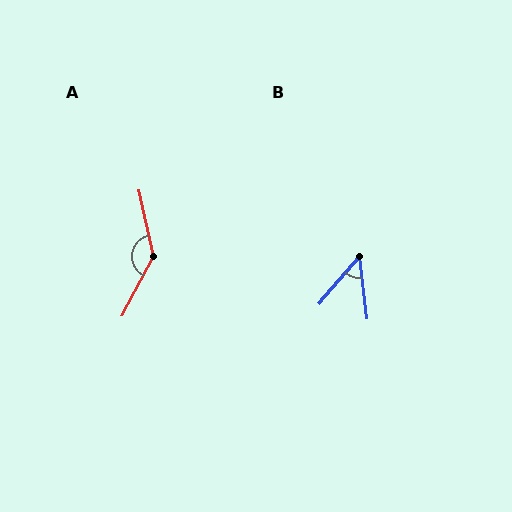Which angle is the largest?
A, at approximately 139 degrees.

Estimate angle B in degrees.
Approximately 47 degrees.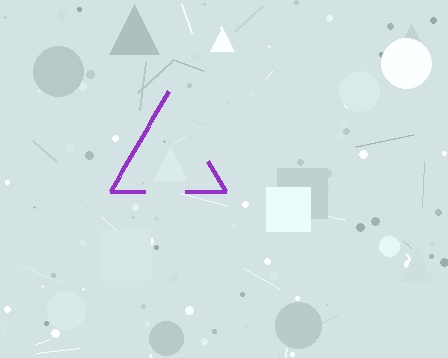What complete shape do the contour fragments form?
The contour fragments form a triangle.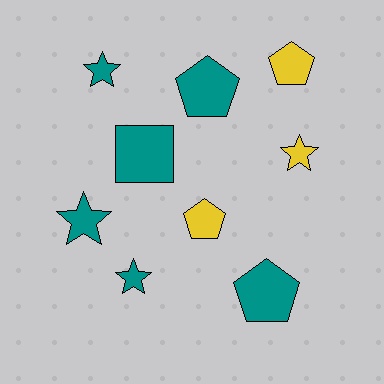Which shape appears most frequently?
Pentagon, with 4 objects.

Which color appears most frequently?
Teal, with 6 objects.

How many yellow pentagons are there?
There are 2 yellow pentagons.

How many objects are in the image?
There are 9 objects.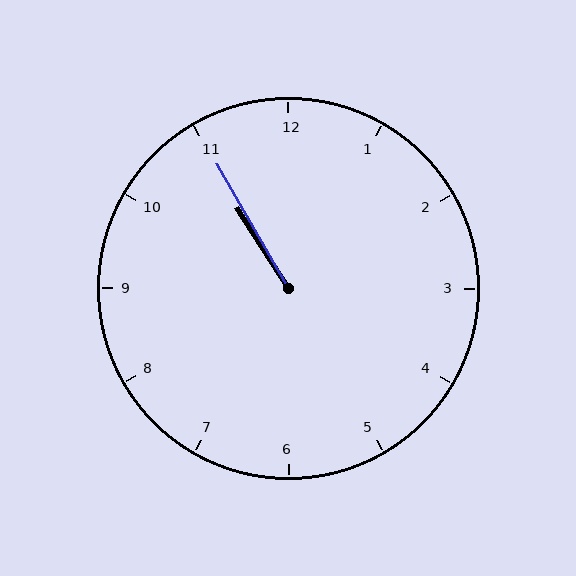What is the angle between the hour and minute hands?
Approximately 2 degrees.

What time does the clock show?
10:55.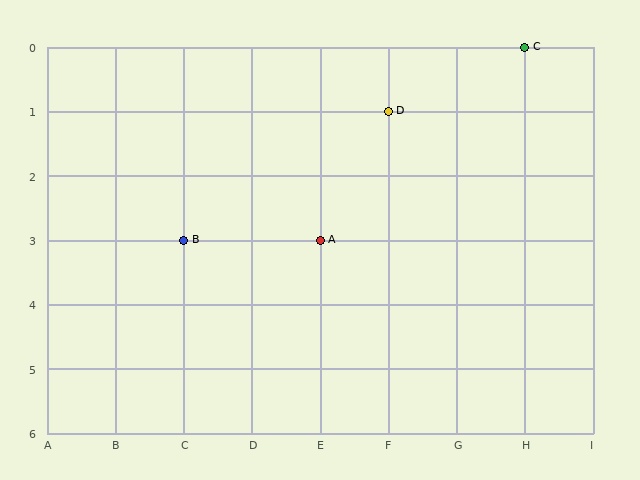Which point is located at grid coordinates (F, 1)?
Point D is at (F, 1).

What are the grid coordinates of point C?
Point C is at grid coordinates (H, 0).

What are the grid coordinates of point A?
Point A is at grid coordinates (E, 3).